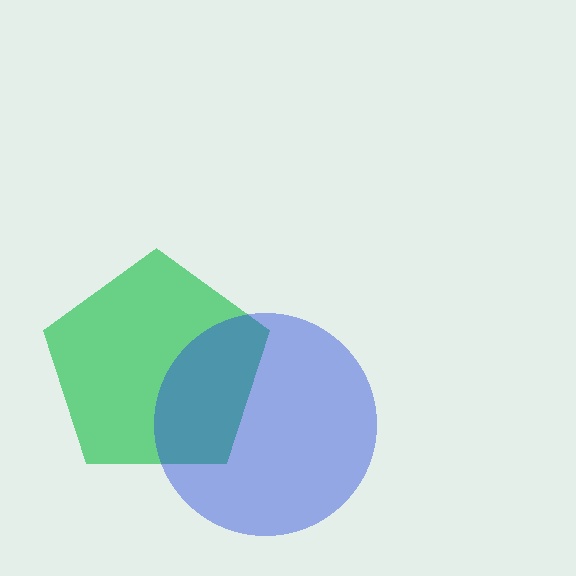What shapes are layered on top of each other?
The layered shapes are: a green pentagon, a blue circle.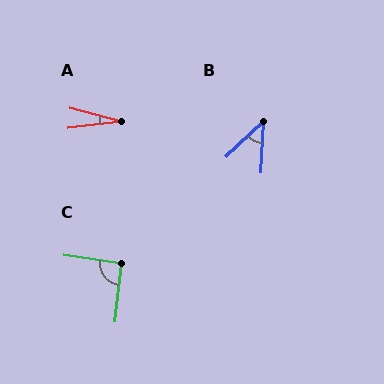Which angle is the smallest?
A, at approximately 21 degrees.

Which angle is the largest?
C, at approximately 92 degrees.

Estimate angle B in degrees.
Approximately 44 degrees.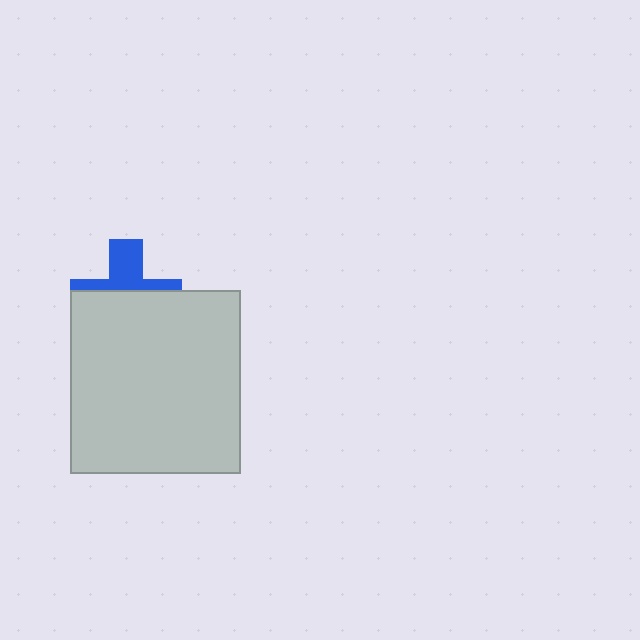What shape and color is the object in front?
The object in front is a light gray rectangle.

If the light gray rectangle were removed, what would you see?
You would see the complete blue cross.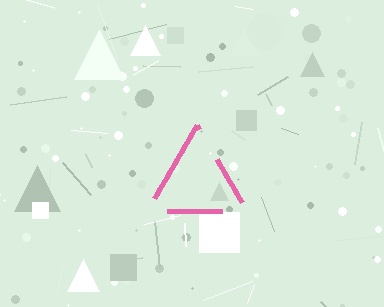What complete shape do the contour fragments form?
The contour fragments form a triangle.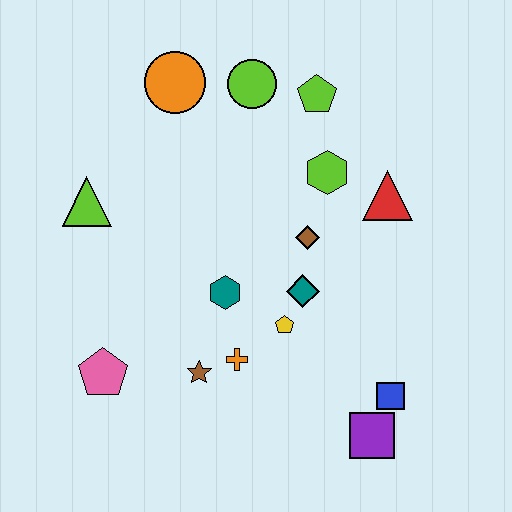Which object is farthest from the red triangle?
The pink pentagon is farthest from the red triangle.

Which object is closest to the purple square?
The blue square is closest to the purple square.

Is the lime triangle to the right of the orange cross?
No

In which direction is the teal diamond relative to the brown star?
The teal diamond is to the right of the brown star.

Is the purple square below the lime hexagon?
Yes